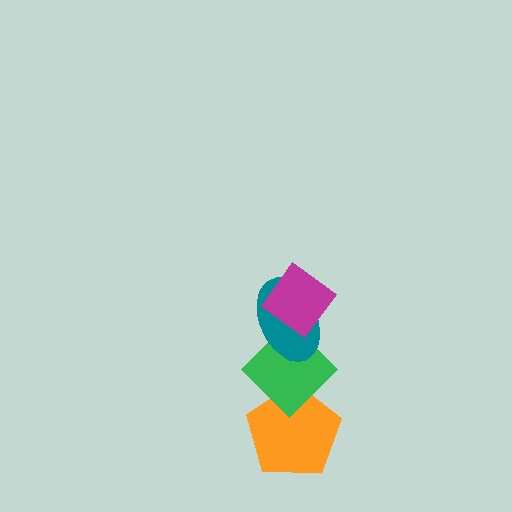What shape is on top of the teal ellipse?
The magenta diamond is on top of the teal ellipse.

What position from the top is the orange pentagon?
The orange pentagon is 4th from the top.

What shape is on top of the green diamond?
The teal ellipse is on top of the green diamond.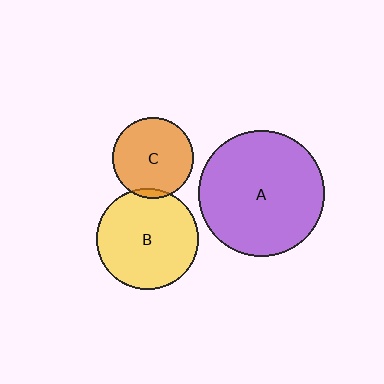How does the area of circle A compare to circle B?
Approximately 1.5 times.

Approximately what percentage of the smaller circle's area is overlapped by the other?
Approximately 5%.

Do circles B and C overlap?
Yes.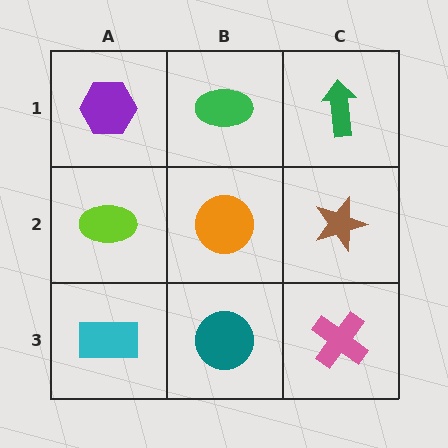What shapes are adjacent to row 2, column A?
A purple hexagon (row 1, column A), a cyan rectangle (row 3, column A), an orange circle (row 2, column B).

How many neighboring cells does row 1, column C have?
2.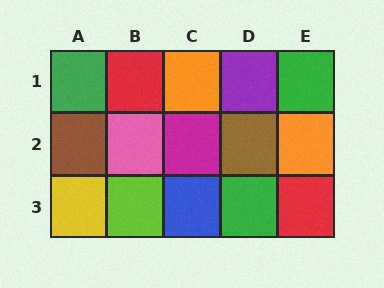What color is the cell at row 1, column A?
Green.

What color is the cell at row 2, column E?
Orange.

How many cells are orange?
2 cells are orange.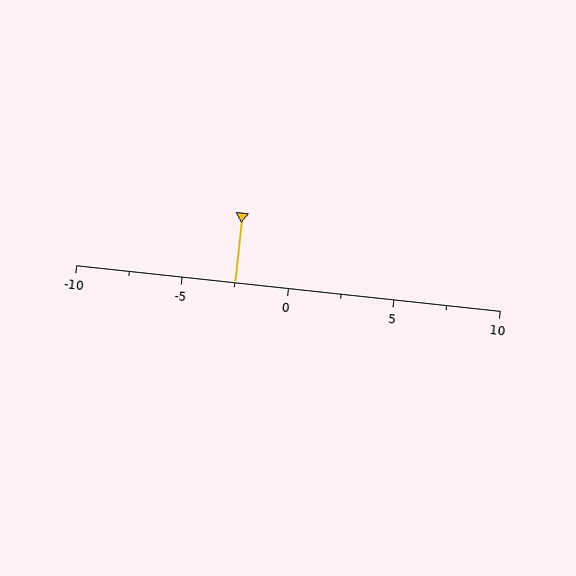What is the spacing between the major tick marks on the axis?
The major ticks are spaced 5 apart.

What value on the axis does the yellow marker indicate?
The marker indicates approximately -2.5.